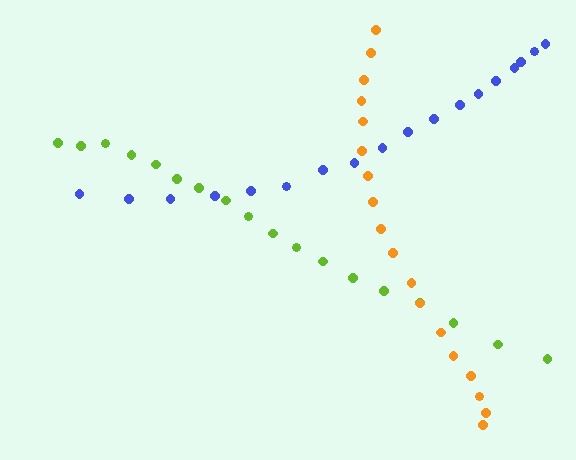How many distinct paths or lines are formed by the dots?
There are 3 distinct paths.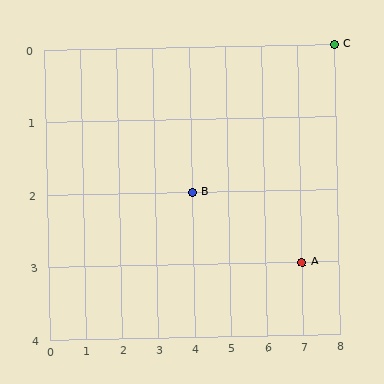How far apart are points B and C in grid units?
Points B and C are 4 columns and 2 rows apart (about 4.5 grid units diagonally).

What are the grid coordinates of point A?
Point A is at grid coordinates (7, 3).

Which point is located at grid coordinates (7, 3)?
Point A is at (7, 3).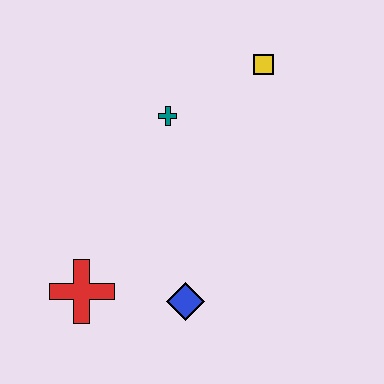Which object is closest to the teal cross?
The yellow square is closest to the teal cross.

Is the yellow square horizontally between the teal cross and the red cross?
No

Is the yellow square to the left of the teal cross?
No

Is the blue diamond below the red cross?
Yes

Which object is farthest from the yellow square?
The red cross is farthest from the yellow square.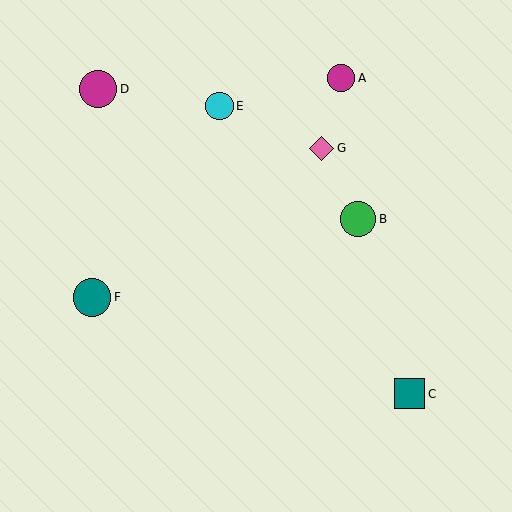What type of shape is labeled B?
Shape B is a green circle.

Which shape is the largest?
The teal circle (labeled F) is the largest.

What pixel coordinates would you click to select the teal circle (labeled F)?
Click at (92, 297) to select the teal circle F.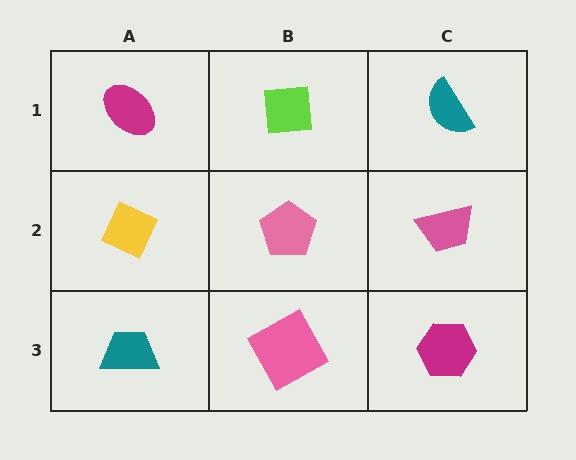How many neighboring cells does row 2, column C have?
3.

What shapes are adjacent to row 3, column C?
A pink trapezoid (row 2, column C), a pink square (row 3, column B).